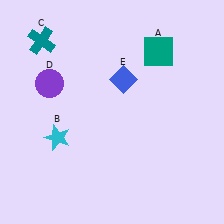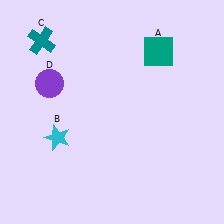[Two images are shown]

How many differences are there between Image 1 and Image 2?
There is 1 difference between the two images.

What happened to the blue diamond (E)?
The blue diamond (E) was removed in Image 2. It was in the top-right area of Image 1.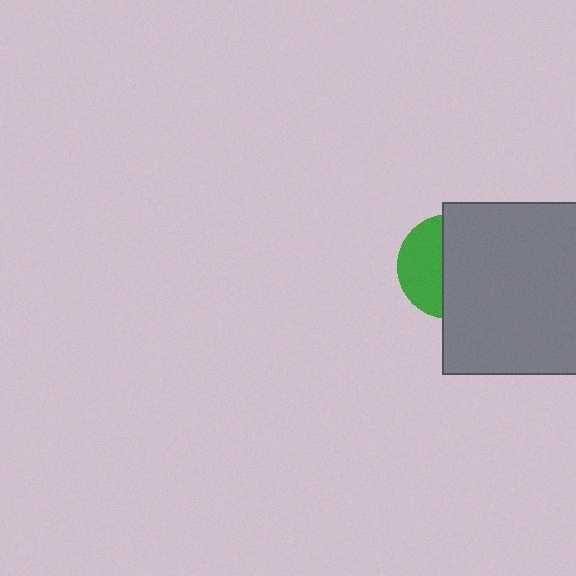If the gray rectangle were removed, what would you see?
You would see the complete green circle.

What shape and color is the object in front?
The object in front is a gray rectangle.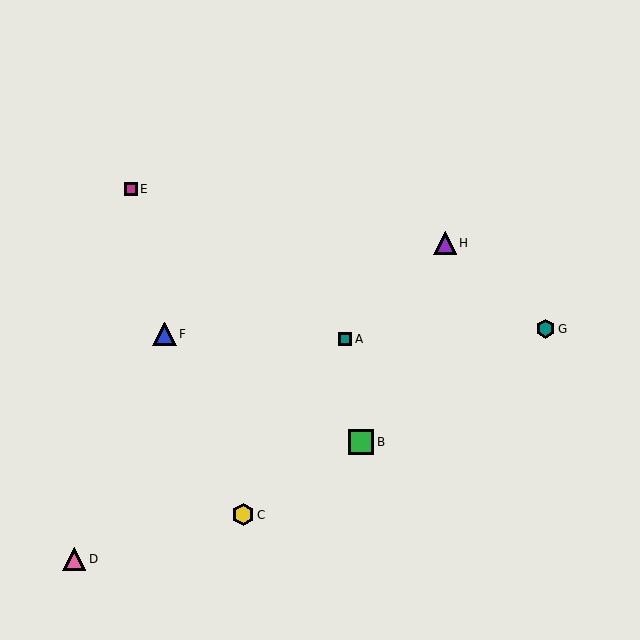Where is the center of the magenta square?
The center of the magenta square is at (131, 189).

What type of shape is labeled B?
Shape B is a green square.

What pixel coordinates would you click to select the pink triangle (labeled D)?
Click at (74, 559) to select the pink triangle D.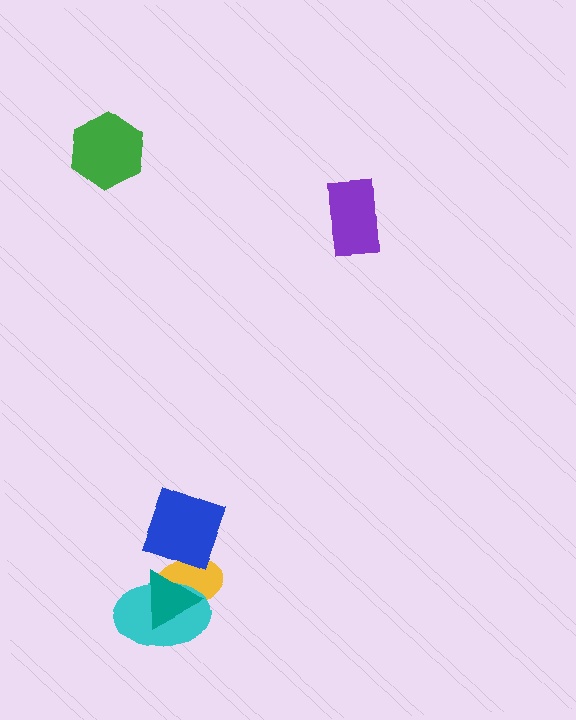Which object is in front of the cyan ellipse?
The teal triangle is in front of the cyan ellipse.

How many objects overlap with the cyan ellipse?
2 objects overlap with the cyan ellipse.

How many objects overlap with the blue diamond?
2 objects overlap with the blue diamond.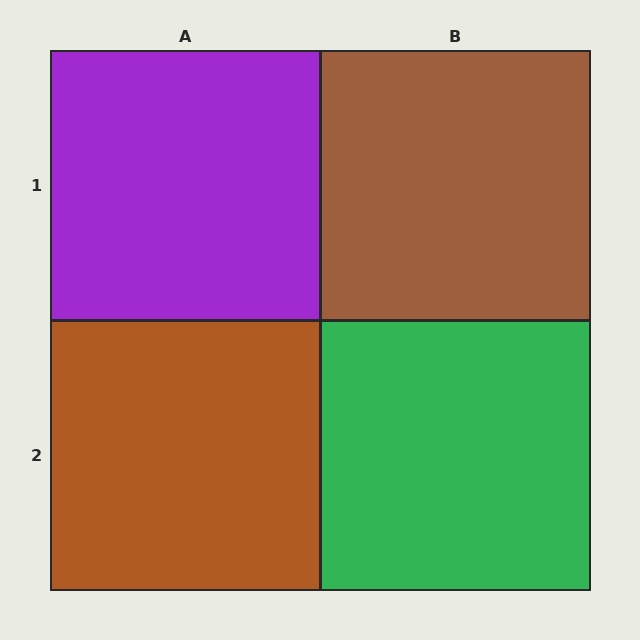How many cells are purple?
1 cell is purple.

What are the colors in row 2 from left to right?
Brown, green.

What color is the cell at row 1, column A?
Purple.